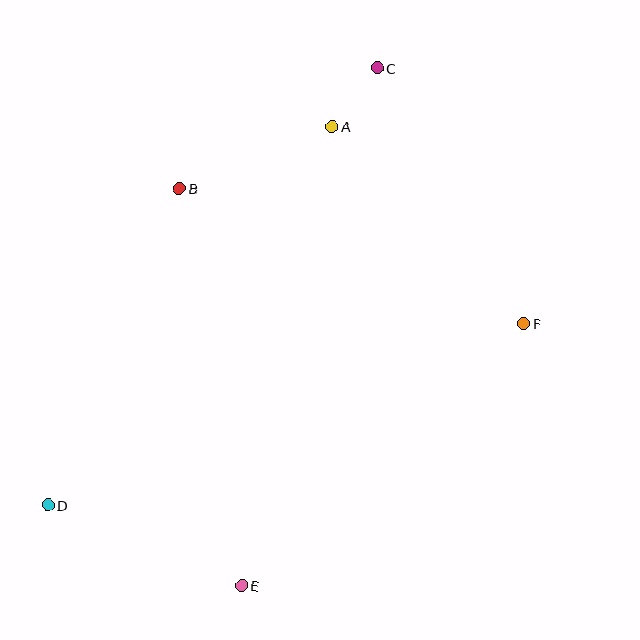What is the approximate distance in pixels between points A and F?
The distance between A and F is approximately 275 pixels.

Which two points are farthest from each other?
Points C and D are farthest from each other.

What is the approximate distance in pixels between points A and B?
The distance between A and B is approximately 165 pixels.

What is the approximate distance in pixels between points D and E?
The distance between D and E is approximately 210 pixels.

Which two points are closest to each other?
Points A and C are closest to each other.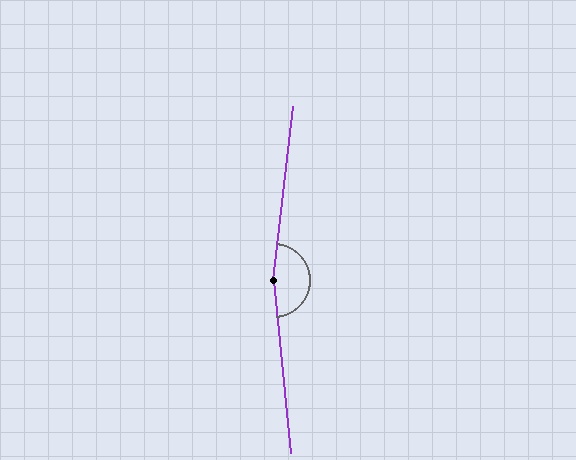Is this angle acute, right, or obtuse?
It is obtuse.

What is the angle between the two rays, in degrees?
Approximately 168 degrees.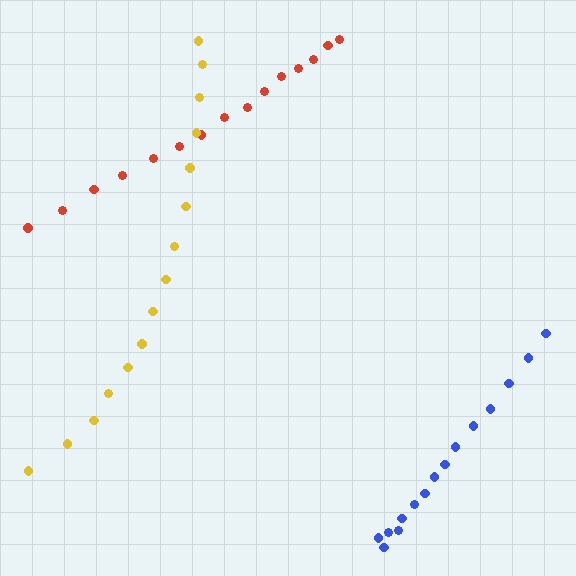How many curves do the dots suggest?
There are 3 distinct paths.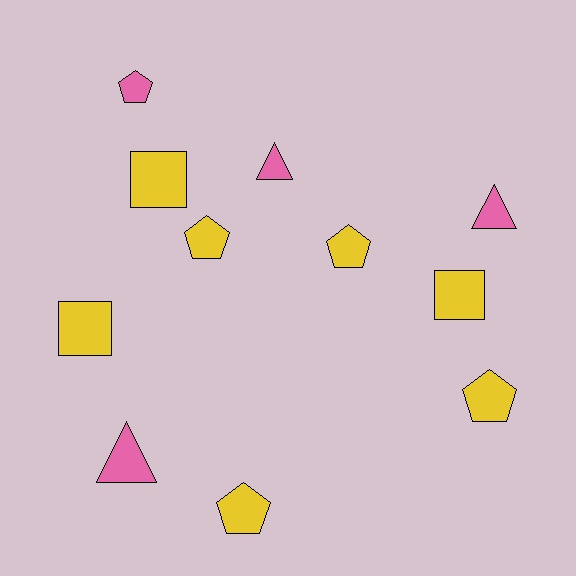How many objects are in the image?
There are 11 objects.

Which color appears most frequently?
Yellow, with 7 objects.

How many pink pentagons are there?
There is 1 pink pentagon.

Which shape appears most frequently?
Pentagon, with 5 objects.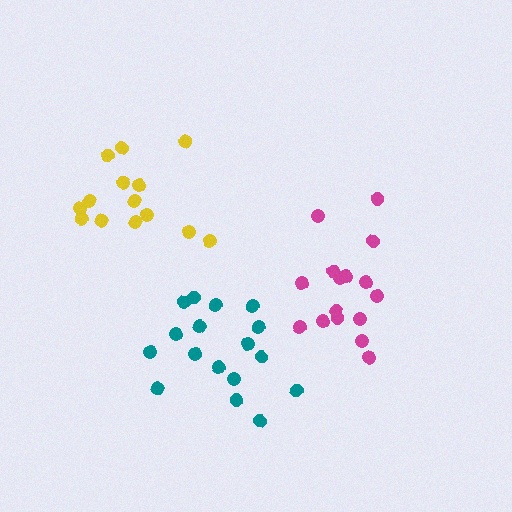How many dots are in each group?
Group 1: 14 dots, Group 2: 16 dots, Group 3: 17 dots (47 total).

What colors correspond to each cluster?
The clusters are colored: yellow, magenta, teal.